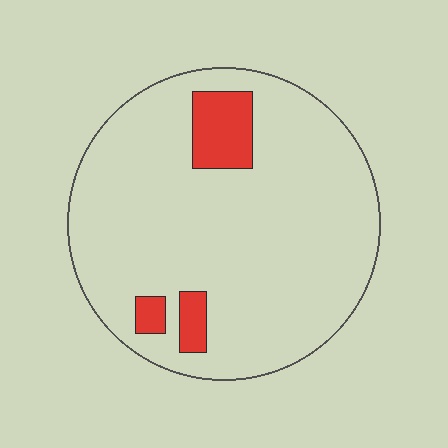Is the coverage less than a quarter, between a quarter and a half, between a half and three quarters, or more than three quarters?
Less than a quarter.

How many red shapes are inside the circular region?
3.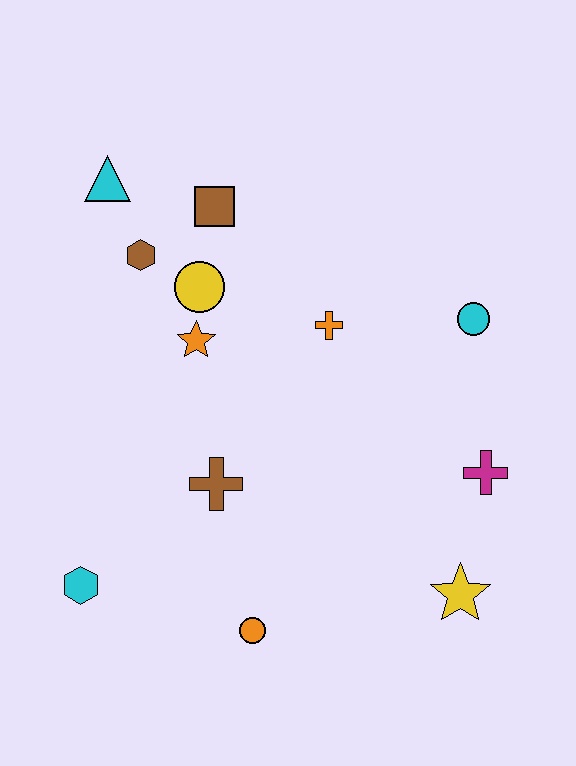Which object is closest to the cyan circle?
The orange cross is closest to the cyan circle.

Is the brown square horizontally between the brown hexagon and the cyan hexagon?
No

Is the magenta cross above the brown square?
No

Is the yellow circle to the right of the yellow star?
No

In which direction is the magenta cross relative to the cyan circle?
The magenta cross is below the cyan circle.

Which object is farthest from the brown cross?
The cyan triangle is farthest from the brown cross.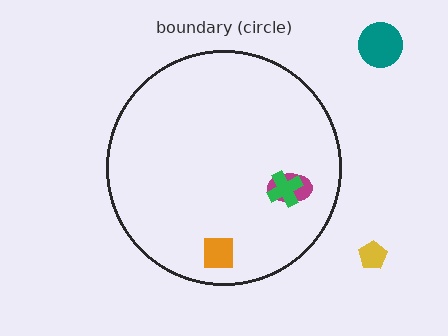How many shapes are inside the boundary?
3 inside, 2 outside.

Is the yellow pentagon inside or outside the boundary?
Outside.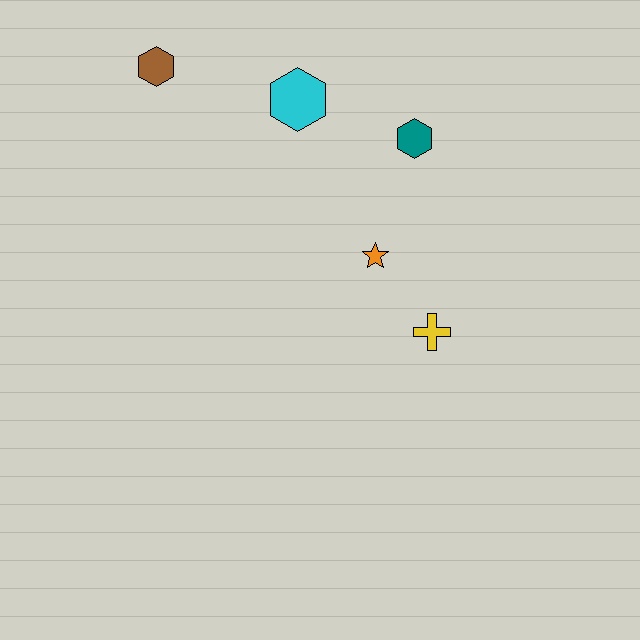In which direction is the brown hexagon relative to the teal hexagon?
The brown hexagon is to the left of the teal hexagon.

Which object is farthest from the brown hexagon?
The yellow cross is farthest from the brown hexagon.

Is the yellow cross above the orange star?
No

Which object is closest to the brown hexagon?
The cyan hexagon is closest to the brown hexagon.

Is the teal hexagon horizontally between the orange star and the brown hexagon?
No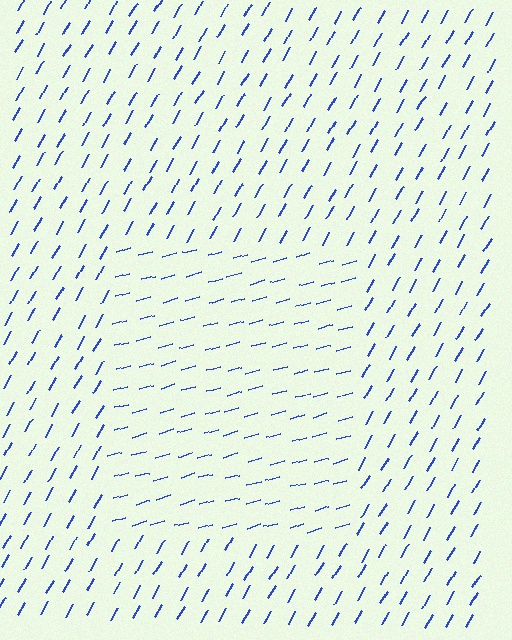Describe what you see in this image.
The image is filled with small blue line segments. A rectangle region in the image has lines oriented differently from the surrounding lines, creating a visible texture boundary.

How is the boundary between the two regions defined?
The boundary is defined purely by a change in line orientation (approximately 45 degrees difference). All lines are the same color and thickness.